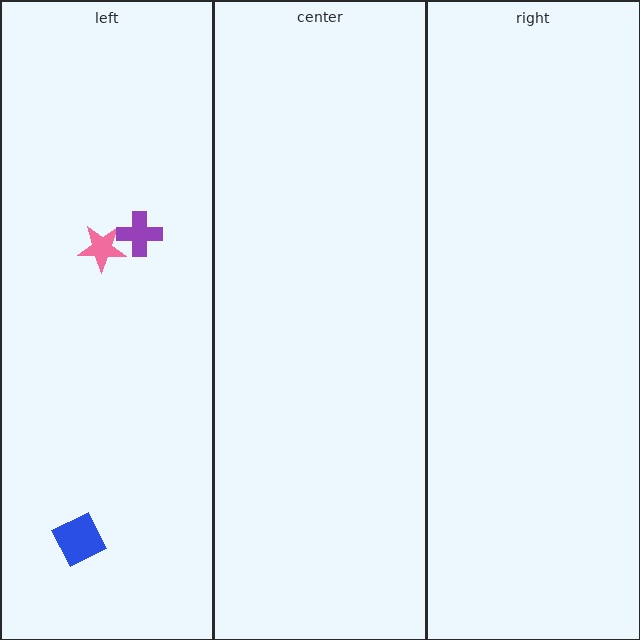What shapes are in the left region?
The blue diamond, the pink star, the purple cross.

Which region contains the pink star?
The left region.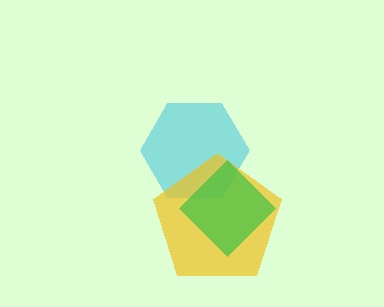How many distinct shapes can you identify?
There are 3 distinct shapes: a cyan hexagon, a yellow pentagon, a green diamond.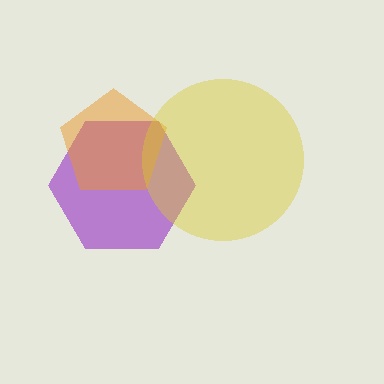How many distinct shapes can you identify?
There are 3 distinct shapes: a purple hexagon, an orange pentagon, a yellow circle.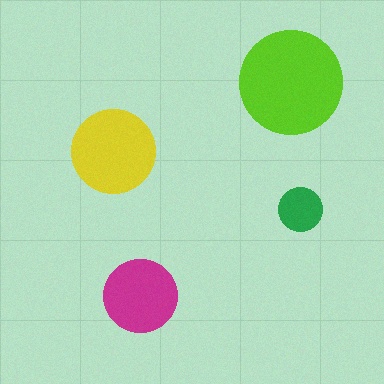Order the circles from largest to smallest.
the lime one, the yellow one, the magenta one, the green one.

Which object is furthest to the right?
The green circle is rightmost.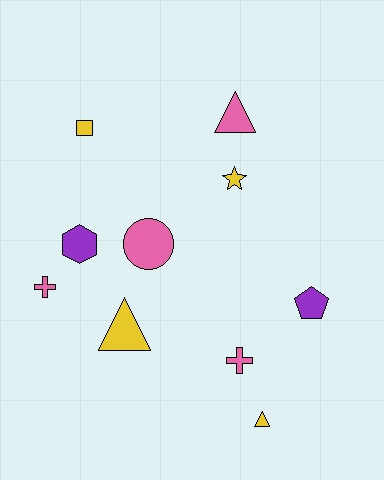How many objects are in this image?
There are 10 objects.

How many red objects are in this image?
There are no red objects.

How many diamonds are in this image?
There are no diamonds.